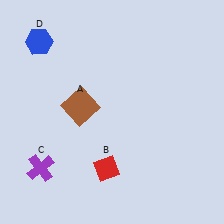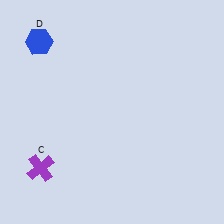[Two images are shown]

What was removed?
The red diamond (B), the brown square (A) were removed in Image 2.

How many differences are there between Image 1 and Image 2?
There are 2 differences between the two images.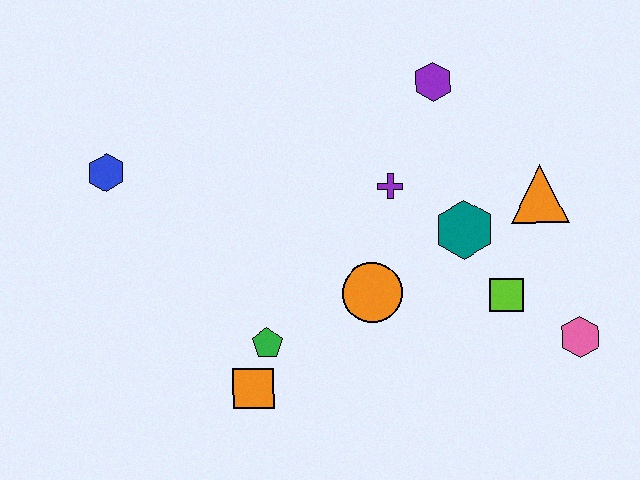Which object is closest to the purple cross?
The teal hexagon is closest to the purple cross.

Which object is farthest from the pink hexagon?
The blue hexagon is farthest from the pink hexagon.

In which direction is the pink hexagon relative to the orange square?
The pink hexagon is to the right of the orange square.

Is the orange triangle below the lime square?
No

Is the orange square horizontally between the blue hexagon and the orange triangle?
Yes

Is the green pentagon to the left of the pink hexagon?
Yes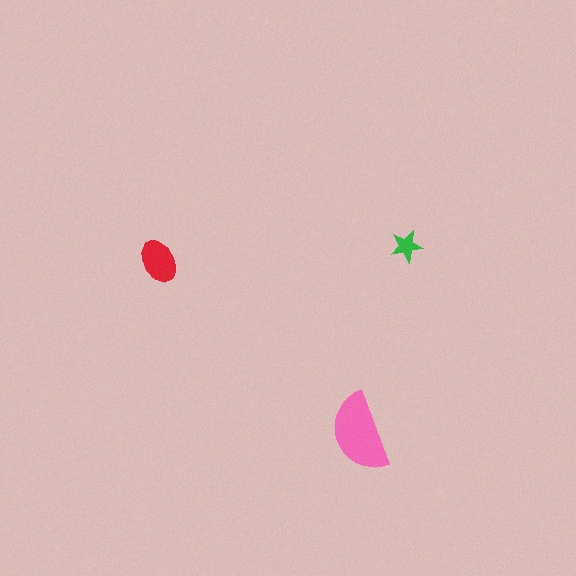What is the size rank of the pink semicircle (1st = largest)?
1st.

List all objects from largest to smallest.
The pink semicircle, the red ellipse, the green star.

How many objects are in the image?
There are 3 objects in the image.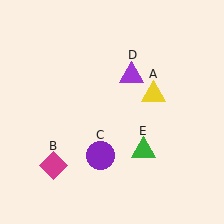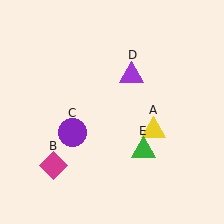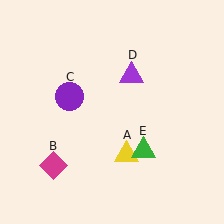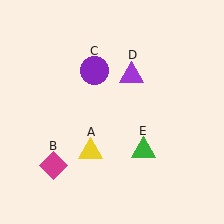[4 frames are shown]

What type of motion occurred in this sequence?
The yellow triangle (object A), purple circle (object C) rotated clockwise around the center of the scene.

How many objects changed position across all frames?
2 objects changed position: yellow triangle (object A), purple circle (object C).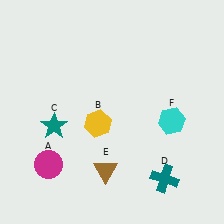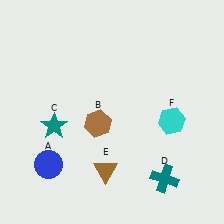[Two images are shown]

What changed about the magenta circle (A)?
In Image 1, A is magenta. In Image 2, it changed to blue.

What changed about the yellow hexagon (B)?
In Image 1, B is yellow. In Image 2, it changed to brown.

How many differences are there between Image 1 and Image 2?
There are 2 differences between the two images.